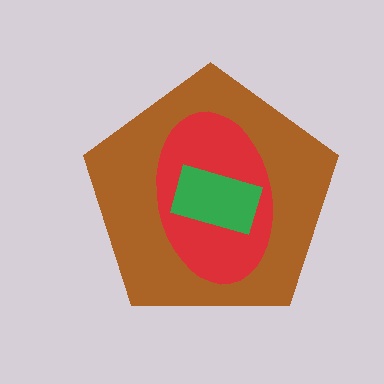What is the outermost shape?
The brown pentagon.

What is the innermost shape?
The green rectangle.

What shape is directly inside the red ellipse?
The green rectangle.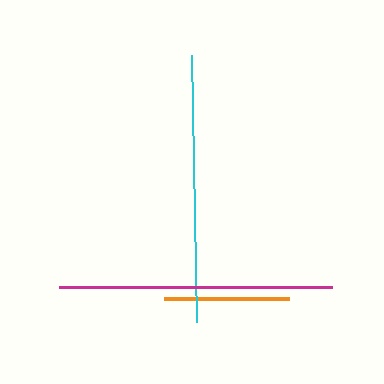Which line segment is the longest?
The magenta line is the longest at approximately 273 pixels.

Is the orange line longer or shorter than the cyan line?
The cyan line is longer than the orange line.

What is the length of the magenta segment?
The magenta segment is approximately 273 pixels long.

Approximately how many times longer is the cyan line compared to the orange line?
The cyan line is approximately 2.1 times the length of the orange line.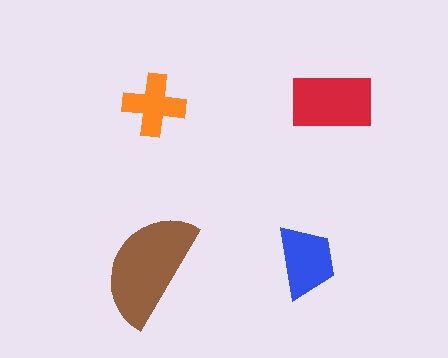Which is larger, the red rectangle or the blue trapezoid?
The red rectangle.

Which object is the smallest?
The orange cross.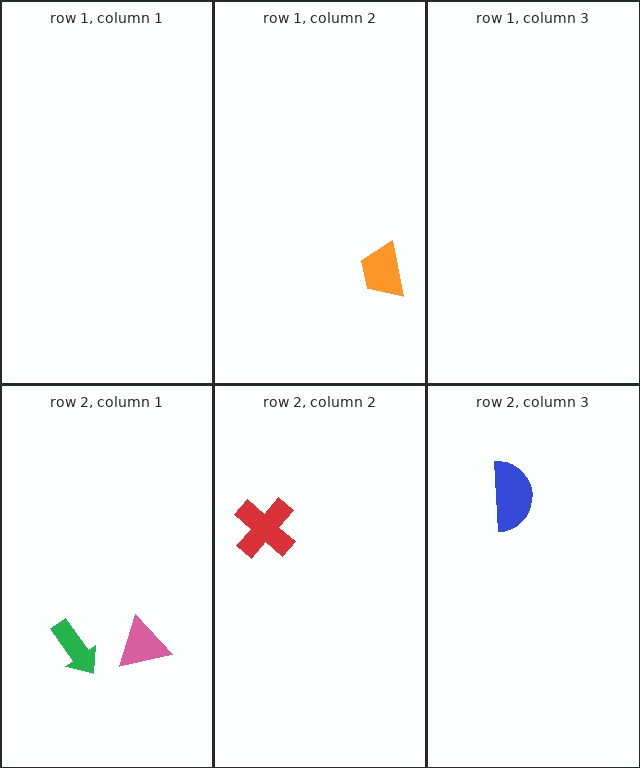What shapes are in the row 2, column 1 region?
The pink triangle, the green arrow.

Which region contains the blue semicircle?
The row 2, column 3 region.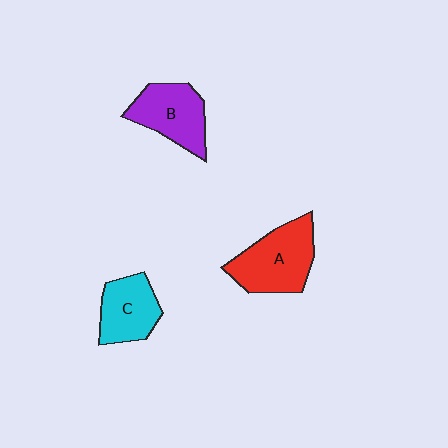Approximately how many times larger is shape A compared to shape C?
Approximately 1.4 times.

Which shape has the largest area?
Shape A (red).